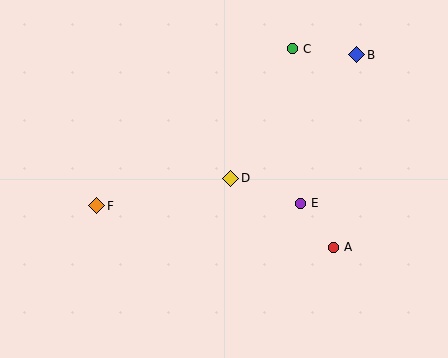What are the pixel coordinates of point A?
Point A is at (334, 247).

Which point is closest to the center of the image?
Point D at (230, 178) is closest to the center.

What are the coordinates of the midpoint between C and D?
The midpoint between C and D is at (262, 113).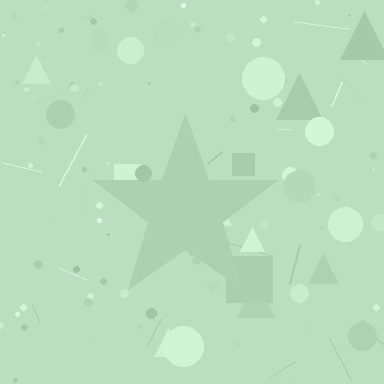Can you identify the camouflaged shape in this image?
The camouflaged shape is a star.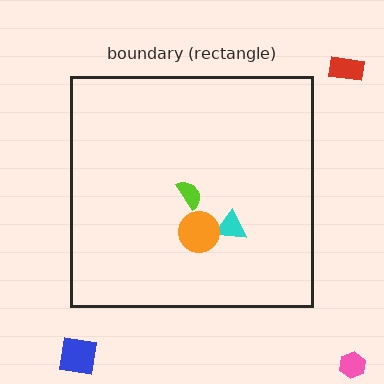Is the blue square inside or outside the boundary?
Outside.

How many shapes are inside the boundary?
3 inside, 3 outside.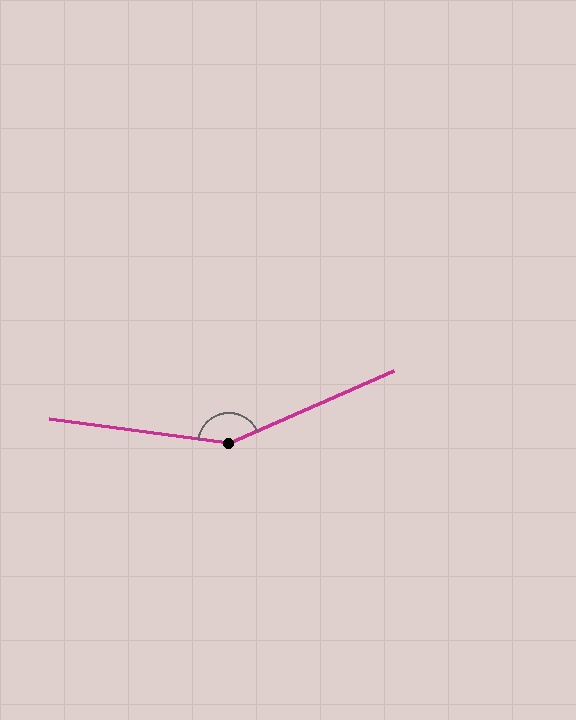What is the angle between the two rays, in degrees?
Approximately 148 degrees.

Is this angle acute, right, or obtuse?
It is obtuse.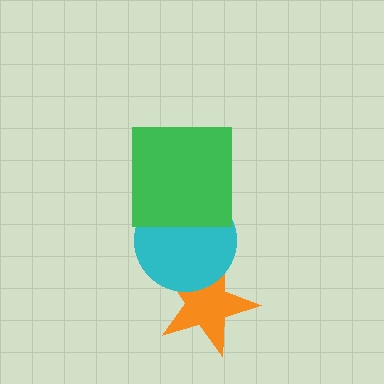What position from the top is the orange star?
The orange star is 3rd from the top.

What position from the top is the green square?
The green square is 1st from the top.